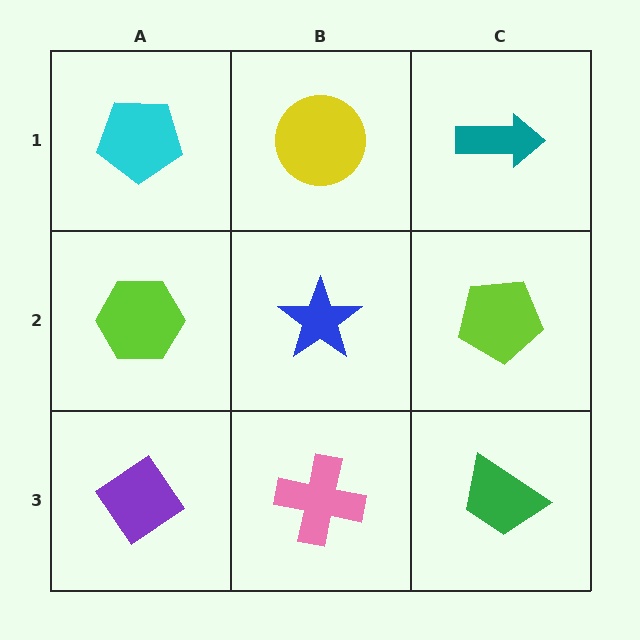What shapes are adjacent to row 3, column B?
A blue star (row 2, column B), a purple diamond (row 3, column A), a green trapezoid (row 3, column C).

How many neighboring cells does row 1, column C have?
2.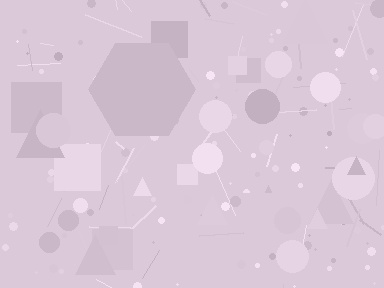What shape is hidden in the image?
A hexagon is hidden in the image.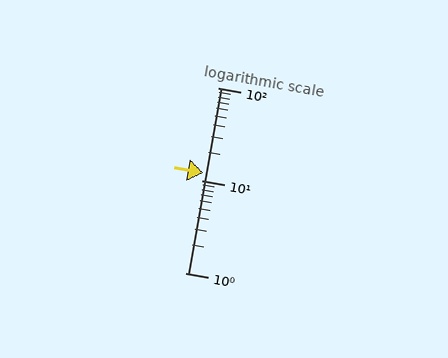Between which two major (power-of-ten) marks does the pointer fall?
The pointer is between 10 and 100.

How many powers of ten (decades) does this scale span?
The scale spans 2 decades, from 1 to 100.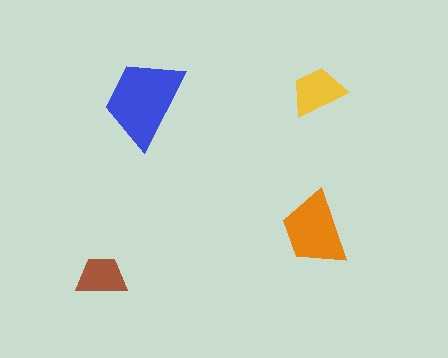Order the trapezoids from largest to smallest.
the blue one, the orange one, the yellow one, the brown one.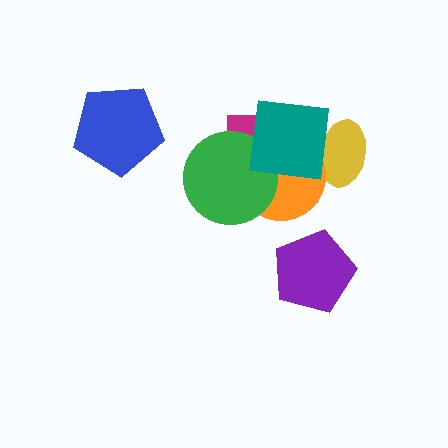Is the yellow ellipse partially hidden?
Yes, it is partially covered by another shape.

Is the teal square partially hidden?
No, no other shape covers it.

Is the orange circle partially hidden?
Yes, it is partially covered by another shape.